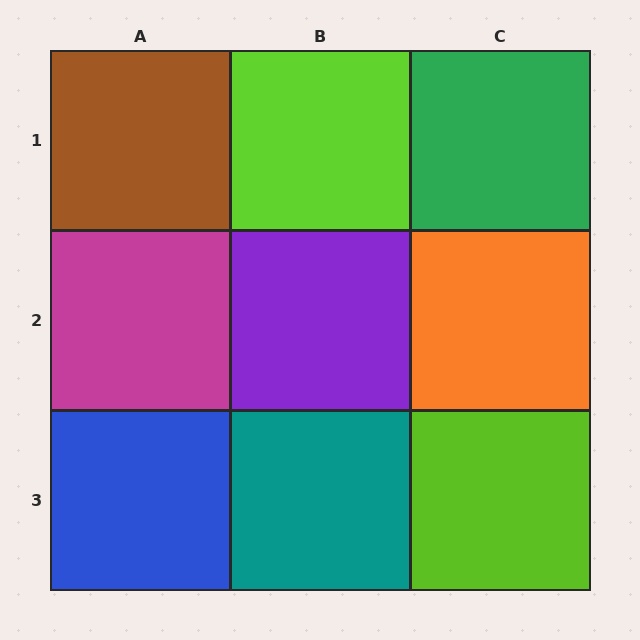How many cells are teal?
1 cell is teal.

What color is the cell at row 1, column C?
Green.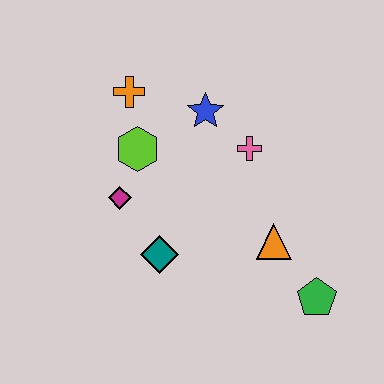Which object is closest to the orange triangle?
The green pentagon is closest to the orange triangle.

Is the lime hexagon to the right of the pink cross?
No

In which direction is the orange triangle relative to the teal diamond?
The orange triangle is to the right of the teal diamond.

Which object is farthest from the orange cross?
The green pentagon is farthest from the orange cross.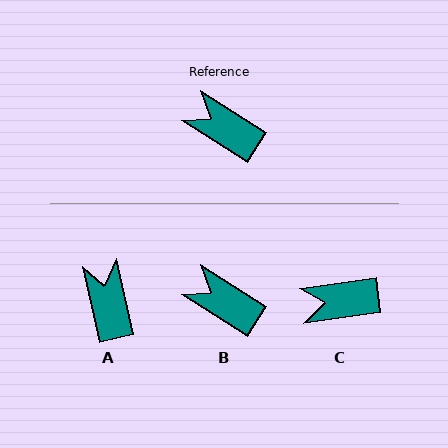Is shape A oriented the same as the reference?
No, it is off by about 45 degrees.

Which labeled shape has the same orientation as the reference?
B.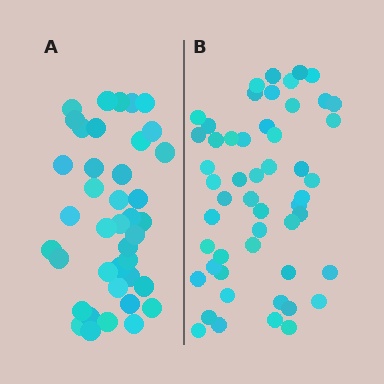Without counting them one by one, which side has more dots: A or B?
Region B (the right region) has more dots.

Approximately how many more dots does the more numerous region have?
Region B has roughly 12 or so more dots than region A.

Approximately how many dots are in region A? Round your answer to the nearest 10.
About 40 dots.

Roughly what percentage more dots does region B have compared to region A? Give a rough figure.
About 30% more.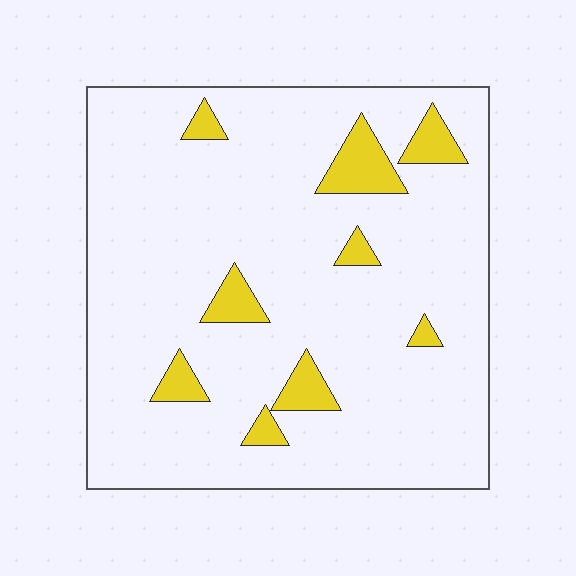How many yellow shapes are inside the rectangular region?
9.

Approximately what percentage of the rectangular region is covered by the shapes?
Approximately 10%.